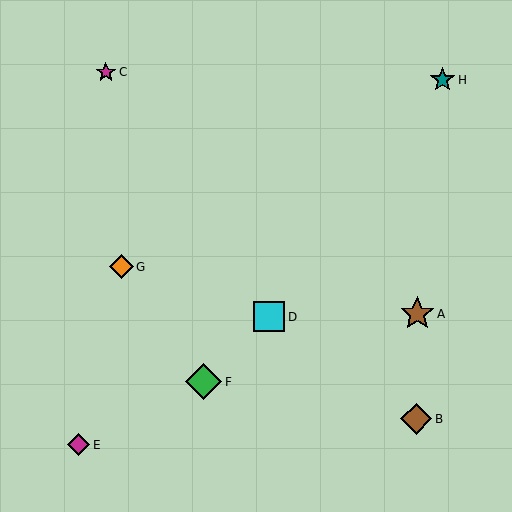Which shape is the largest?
The green diamond (labeled F) is the largest.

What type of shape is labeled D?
Shape D is a cyan square.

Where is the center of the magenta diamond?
The center of the magenta diamond is at (79, 445).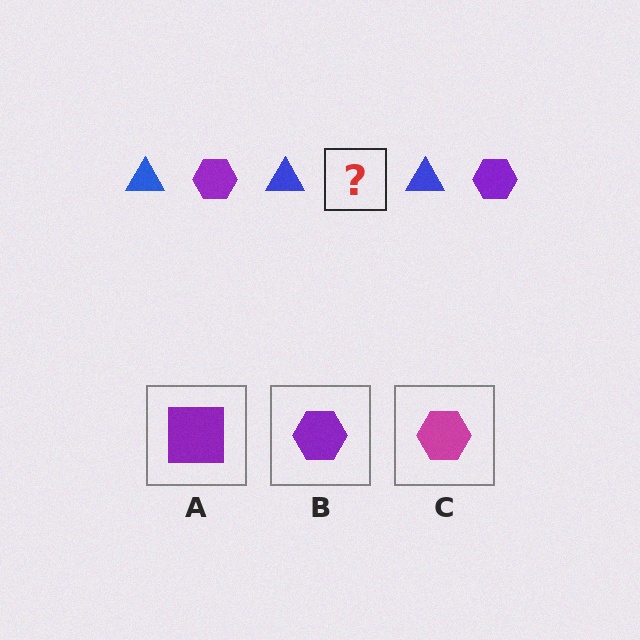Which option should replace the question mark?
Option B.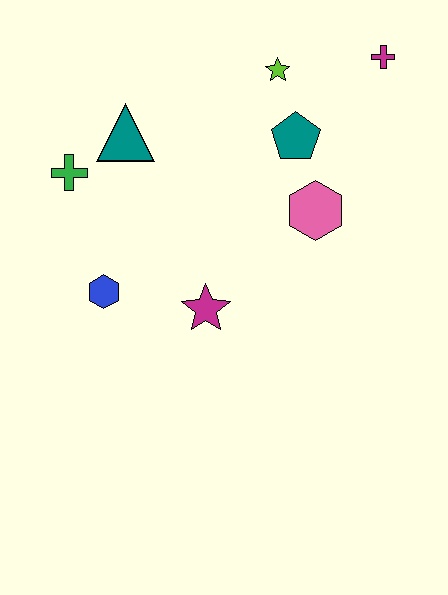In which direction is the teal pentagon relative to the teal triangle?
The teal pentagon is to the right of the teal triangle.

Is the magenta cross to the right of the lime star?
Yes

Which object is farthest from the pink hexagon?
The green cross is farthest from the pink hexagon.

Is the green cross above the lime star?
No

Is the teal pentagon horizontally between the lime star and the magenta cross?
Yes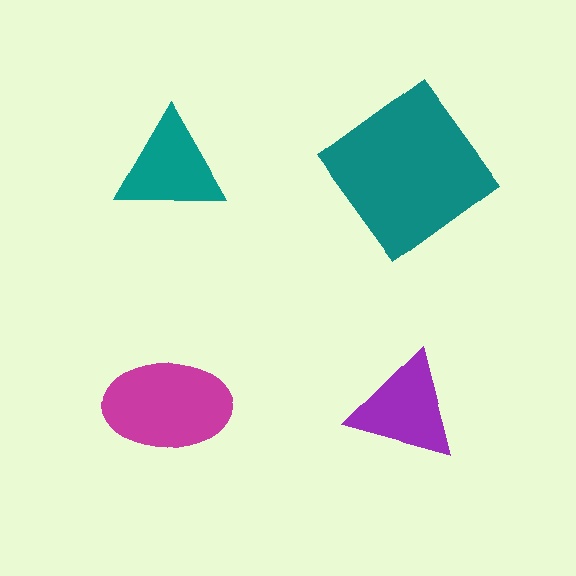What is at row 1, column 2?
A teal diamond.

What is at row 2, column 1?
A magenta ellipse.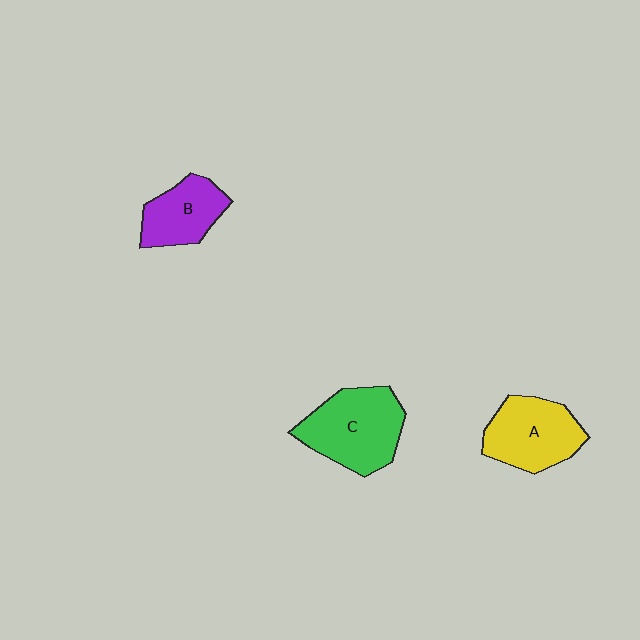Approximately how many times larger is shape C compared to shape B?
Approximately 1.5 times.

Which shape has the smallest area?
Shape B (purple).